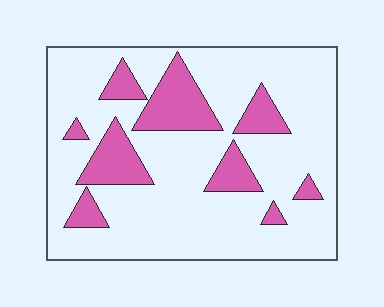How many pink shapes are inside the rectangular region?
9.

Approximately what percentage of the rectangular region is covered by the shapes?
Approximately 20%.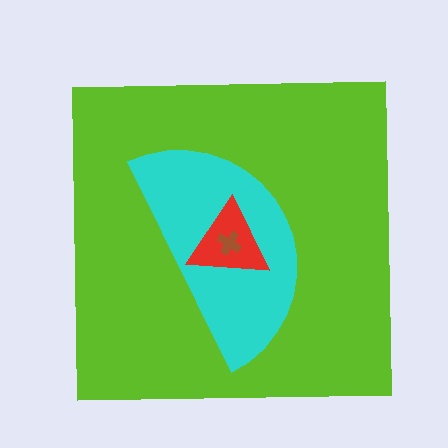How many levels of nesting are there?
4.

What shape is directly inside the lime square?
The cyan semicircle.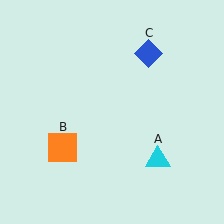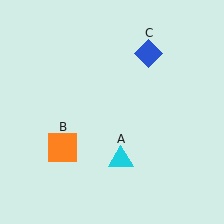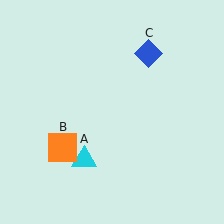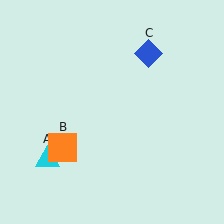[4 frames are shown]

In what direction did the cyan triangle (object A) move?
The cyan triangle (object A) moved left.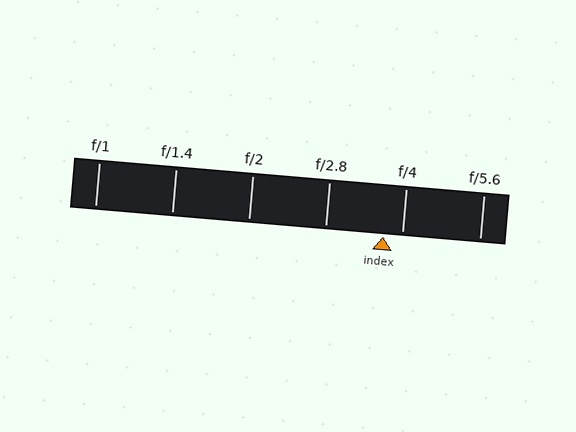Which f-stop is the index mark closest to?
The index mark is closest to f/4.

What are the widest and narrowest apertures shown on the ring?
The widest aperture shown is f/1 and the narrowest is f/5.6.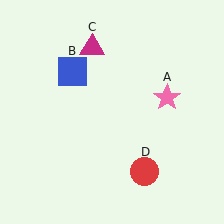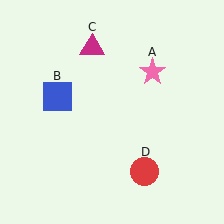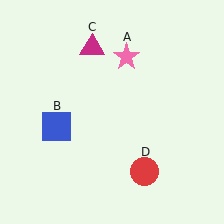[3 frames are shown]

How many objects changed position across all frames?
2 objects changed position: pink star (object A), blue square (object B).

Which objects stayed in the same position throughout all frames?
Magenta triangle (object C) and red circle (object D) remained stationary.